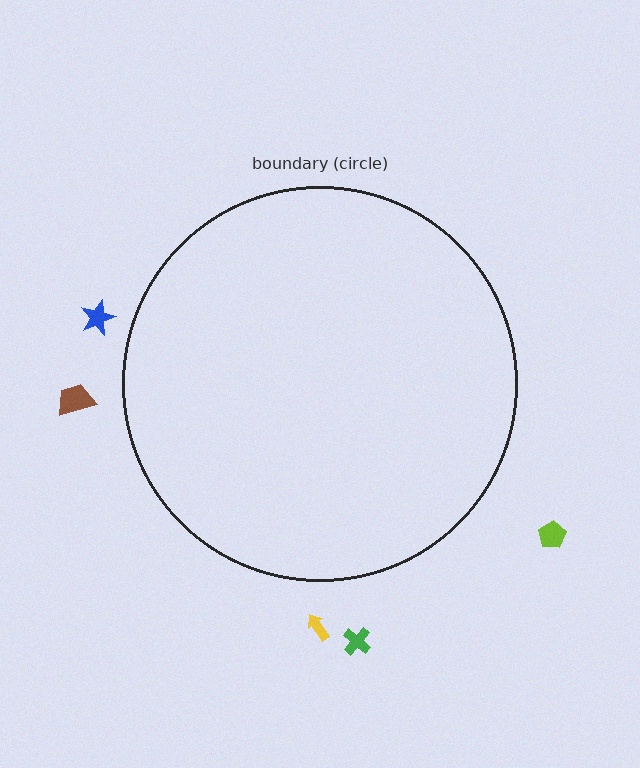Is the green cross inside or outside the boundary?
Outside.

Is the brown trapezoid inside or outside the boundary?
Outside.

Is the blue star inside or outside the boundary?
Outside.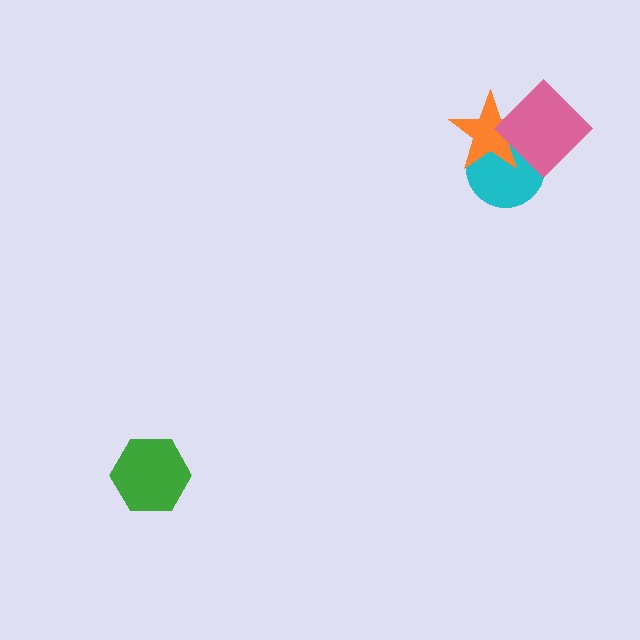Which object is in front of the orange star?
The pink diamond is in front of the orange star.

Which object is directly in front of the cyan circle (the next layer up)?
The orange star is directly in front of the cyan circle.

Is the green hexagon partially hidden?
No, no other shape covers it.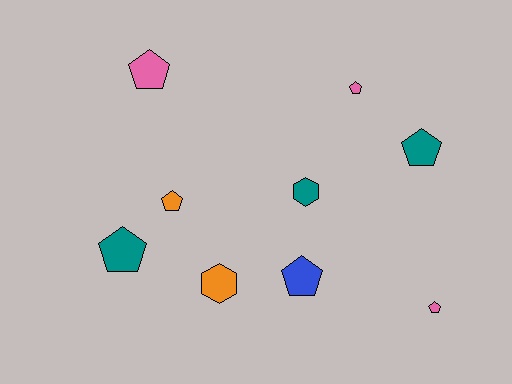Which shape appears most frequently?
Pentagon, with 7 objects.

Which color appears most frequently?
Teal, with 3 objects.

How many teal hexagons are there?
There is 1 teal hexagon.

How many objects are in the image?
There are 9 objects.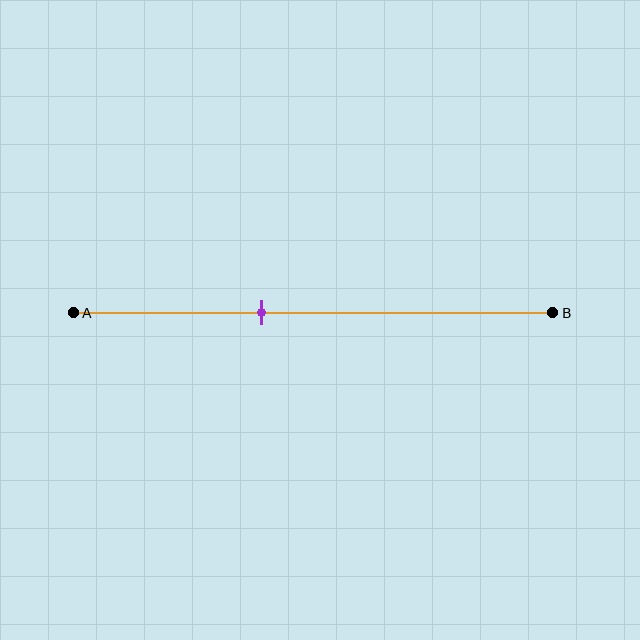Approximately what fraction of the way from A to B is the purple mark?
The purple mark is approximately 40% of the way from A to B.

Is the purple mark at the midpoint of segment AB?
No, the mark is at about 40% from A, not at the 50% midpoint.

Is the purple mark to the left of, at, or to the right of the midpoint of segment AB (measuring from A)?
The purple mark is to the left of the midpoint of segment AB.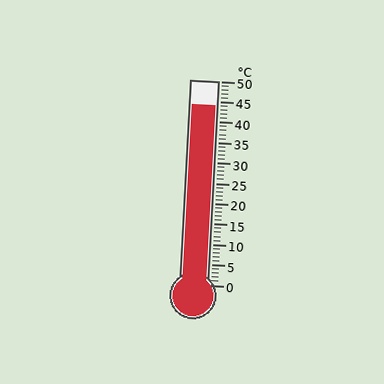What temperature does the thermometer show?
The thermometer shows approximately 44°C.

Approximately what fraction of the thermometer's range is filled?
The thermometer is filled to approximately 90% of its range.